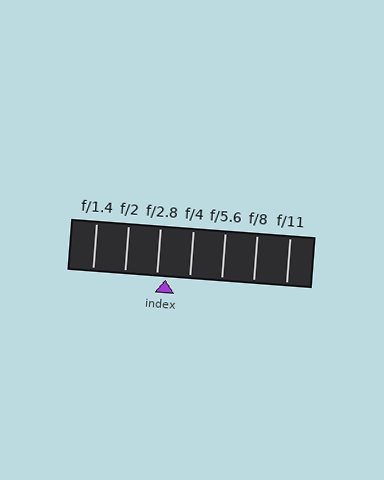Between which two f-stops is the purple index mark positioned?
The index mark is between f/2.8 and f/4.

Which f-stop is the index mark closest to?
The index mark is closest to f/2.8.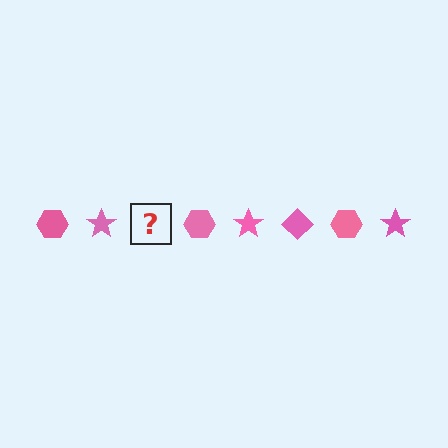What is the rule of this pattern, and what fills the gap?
The rule is that the pattern cycles through hexagon, star, diamond shapes in pink. The gap should be filled with a pink diamond.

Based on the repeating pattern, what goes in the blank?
The blank should be a pink diamond.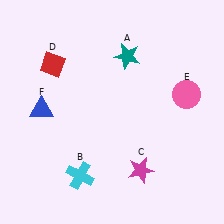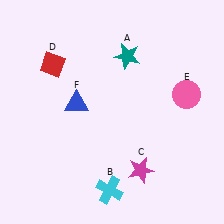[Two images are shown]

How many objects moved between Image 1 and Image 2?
2 objects moved between the two images.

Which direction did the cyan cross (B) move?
The cyan cross (B) moved right.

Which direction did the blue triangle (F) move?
The blue triangle (F) moved right.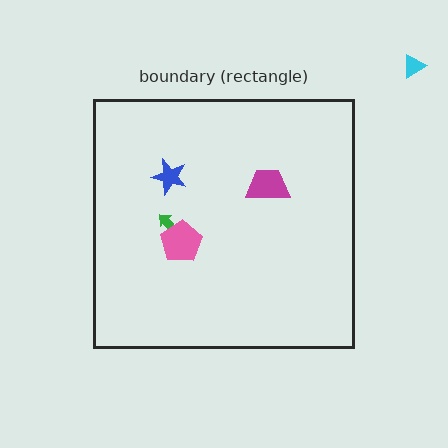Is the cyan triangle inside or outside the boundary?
Outside.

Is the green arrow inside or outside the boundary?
Inside.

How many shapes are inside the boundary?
4 inside, 1 outside.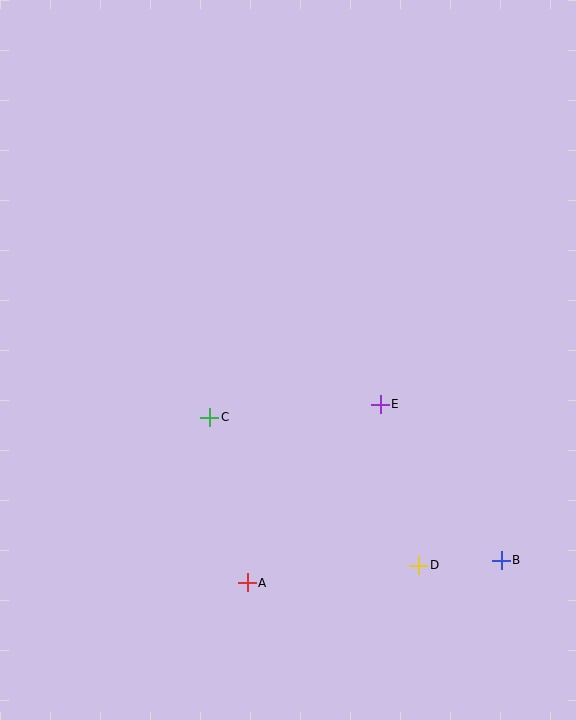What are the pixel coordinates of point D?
Point D is at (419, 565).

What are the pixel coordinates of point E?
Point E is at (380, 404).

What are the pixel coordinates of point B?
Point B is at (501, 560).